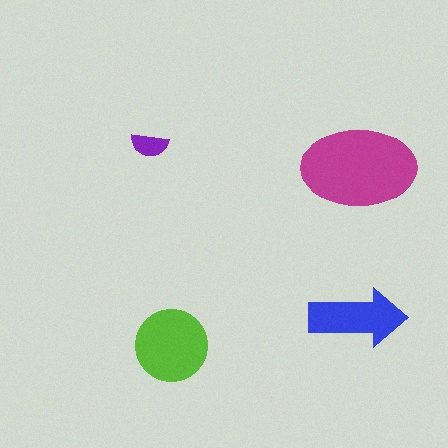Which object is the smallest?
The purple semicircle.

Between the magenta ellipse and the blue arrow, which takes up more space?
The magenta ellipse.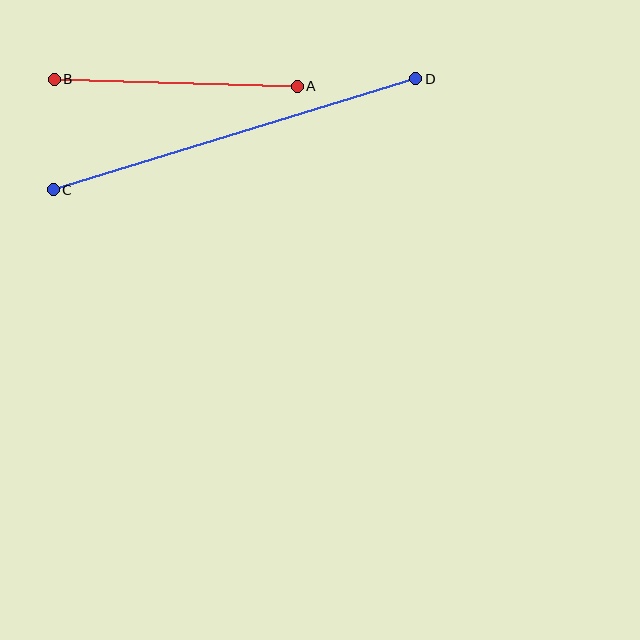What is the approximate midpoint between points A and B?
The midpoint is at approximately (176, 83) pixels.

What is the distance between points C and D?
The distance is approximately 379 pixels.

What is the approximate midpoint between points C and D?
The midpoint is at approximately (235, 134) pixels.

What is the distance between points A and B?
The distance is approximately 243 pixels.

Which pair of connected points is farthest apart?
Points C and D are farthest apart.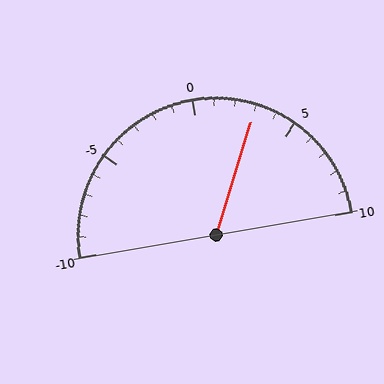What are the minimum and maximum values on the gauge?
The gauge ranges from -10 to 10.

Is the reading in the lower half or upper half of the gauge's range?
The reading is in the upper half of the range (-10 to 10).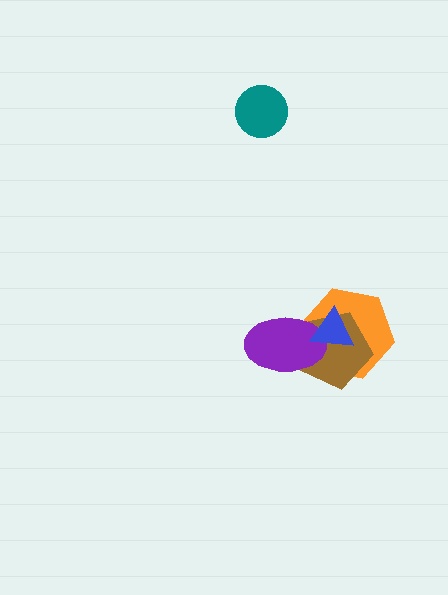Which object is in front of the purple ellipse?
The blue triangle is in front of the purple ellipse.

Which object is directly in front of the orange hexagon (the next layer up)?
The brown pentagon is directly in front of the orange hexagon.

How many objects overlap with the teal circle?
0 objects overlap with the teal circle.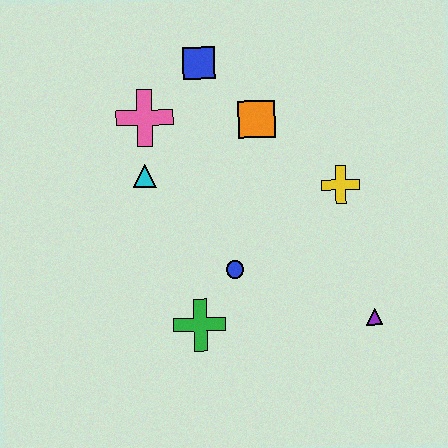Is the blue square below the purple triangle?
No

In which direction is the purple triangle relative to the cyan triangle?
The purple triangle is to the right of the cyan triangle.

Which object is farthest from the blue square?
The purple triangle is farthest from the blue square.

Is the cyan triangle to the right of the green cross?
No